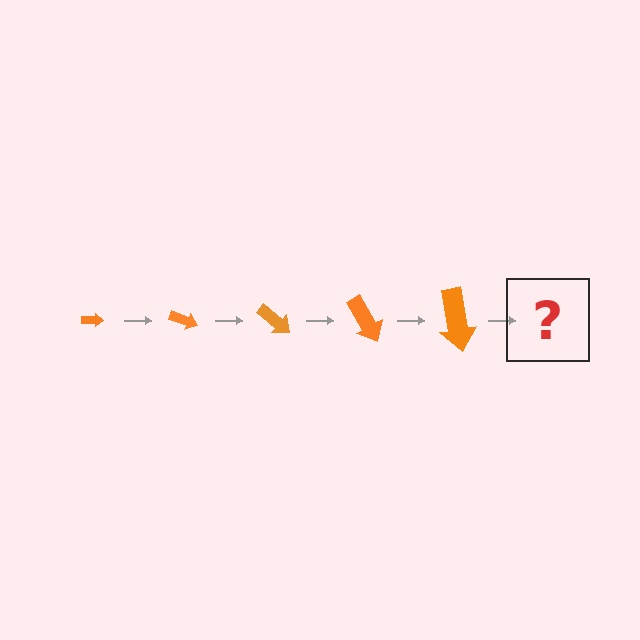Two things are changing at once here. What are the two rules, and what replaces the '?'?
The two rules are that the arrow grows larger each step and it rotates 20 degrees each step. The '?' should be an arrow, larger than the previous one and rotated 100 degrees from the start.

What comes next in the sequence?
The next element should be an arrow, larger than the previous one and rotated 100 degrees from the start.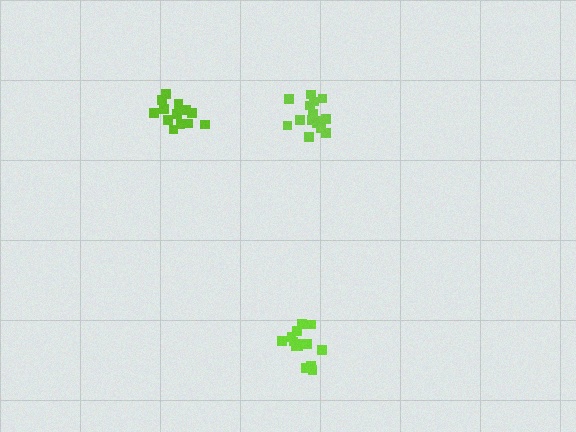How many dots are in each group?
Group 1: 15 dots, Group 2: 14 dots, Group 3: 13 dots (42 total).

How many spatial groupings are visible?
There are 3 spatial groupings.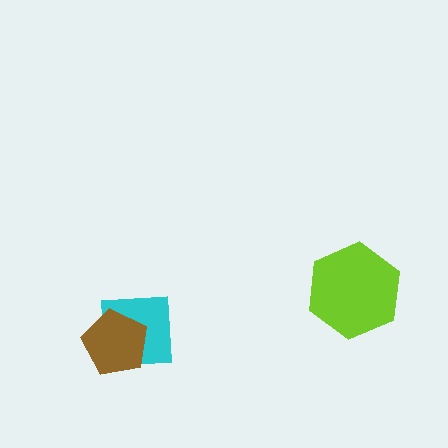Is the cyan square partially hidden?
Yes, it is partially covered by another shape.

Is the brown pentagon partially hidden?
No, no other shape covers it.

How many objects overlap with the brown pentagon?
1 object overlaps with the brown pentagon.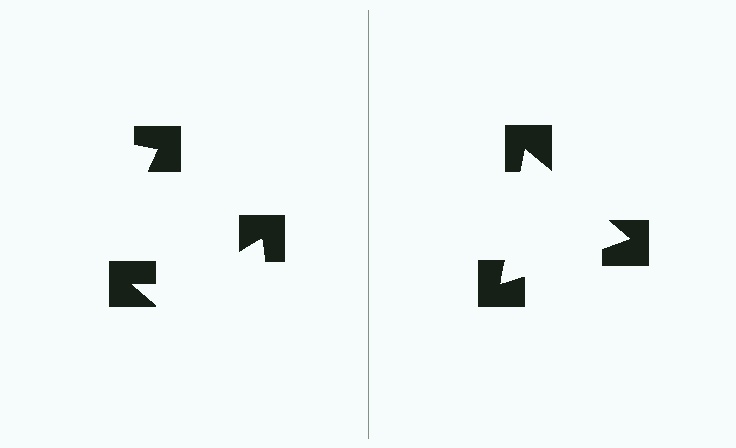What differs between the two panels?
The notched squares are positioned identically on both sides; only the wedge orientations differ. On the right they align to a triangle; on the left they are misaligned.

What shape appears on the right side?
An illusory triangle.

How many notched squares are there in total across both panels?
6 — 3 on each side.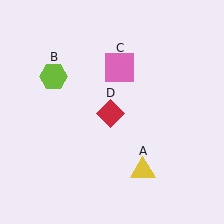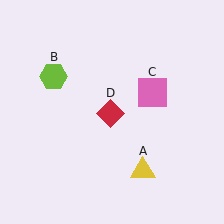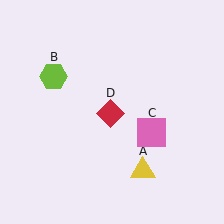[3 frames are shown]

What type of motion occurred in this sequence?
The pink square (object C) rotated clockwise around the center of the scene.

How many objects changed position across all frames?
1 object changed position: pink square (object C).